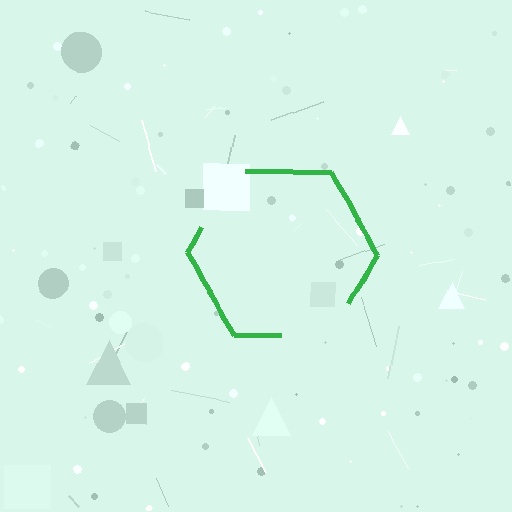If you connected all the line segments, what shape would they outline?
They would outline a hexagon.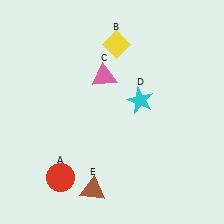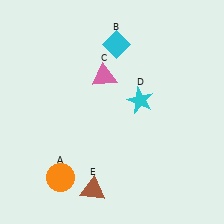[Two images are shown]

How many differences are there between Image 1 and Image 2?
There are 2 differences between the two images.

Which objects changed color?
A changed from red to orange. B changed from yellow to cyan.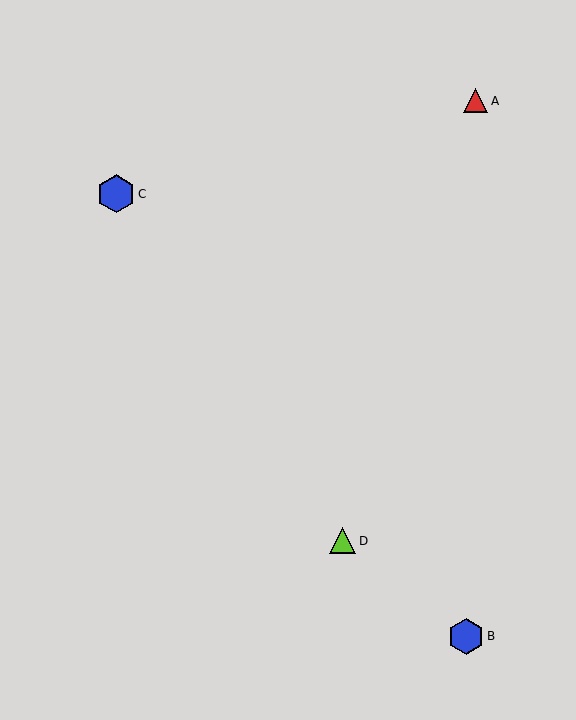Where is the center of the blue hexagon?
The center of the blue hexagon is at (116, 194).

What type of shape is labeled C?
Shape C is a blue hexagon.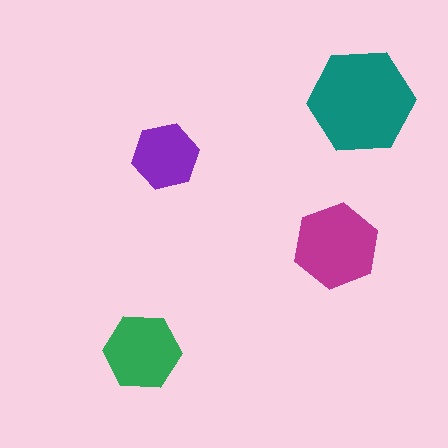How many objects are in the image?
There are 4 objects in the image.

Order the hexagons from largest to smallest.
the teal one, the magenta one, the green one, the purple one.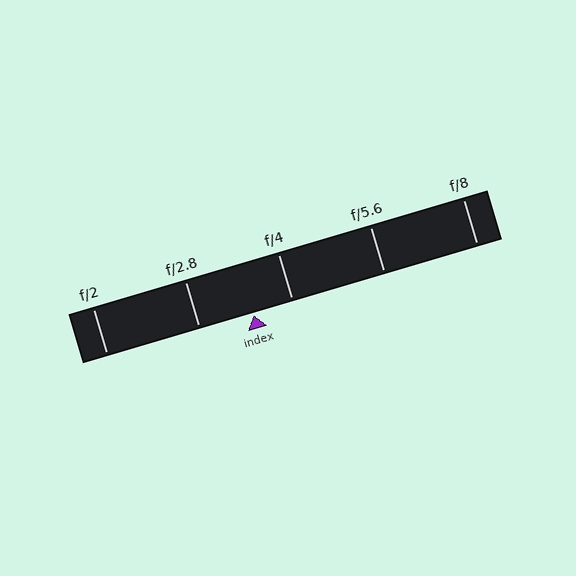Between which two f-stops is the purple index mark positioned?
The index mark is between f/2.8 and f/4.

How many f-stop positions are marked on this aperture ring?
There are 5 f-stop positions marked.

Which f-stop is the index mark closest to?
The index mark is closest to f/4.